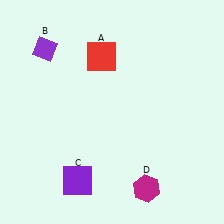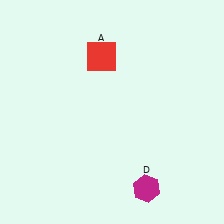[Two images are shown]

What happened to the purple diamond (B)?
The purple diamond (B) was removed in Image 2. It was in the top-left area of Image 1.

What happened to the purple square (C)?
The purple square (C) was removed in Image 2. It was in the bottom-left area of Image 1.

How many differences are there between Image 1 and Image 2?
There are 2 differences between the two images.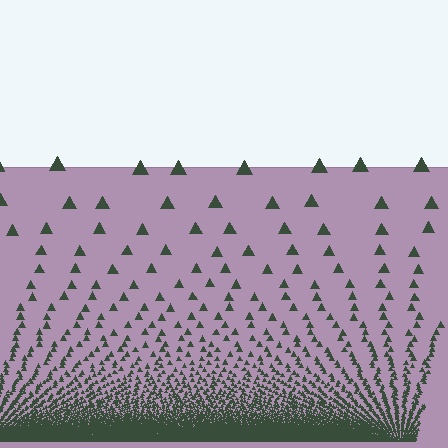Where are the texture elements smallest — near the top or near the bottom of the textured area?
Near the bottom.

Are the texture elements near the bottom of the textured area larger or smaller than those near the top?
Smaller. The gradient is inverted — elements near the bottom are smaller and denser.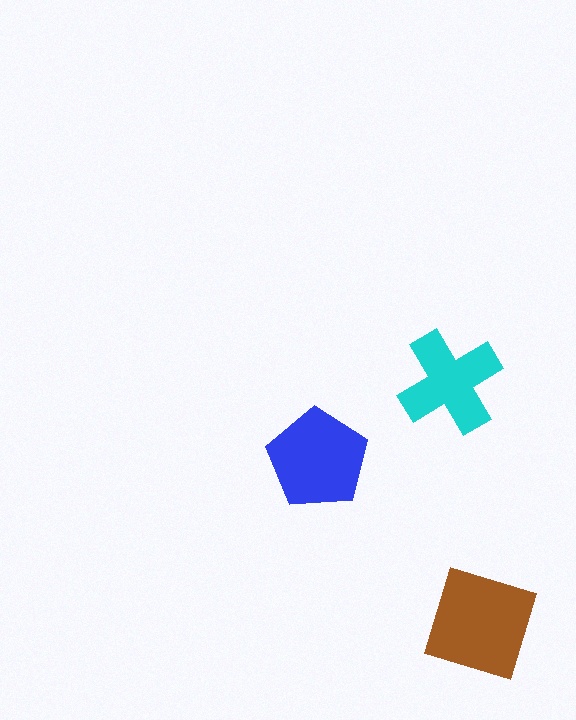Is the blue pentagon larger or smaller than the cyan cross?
Larger.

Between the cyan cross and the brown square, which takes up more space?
The brown square.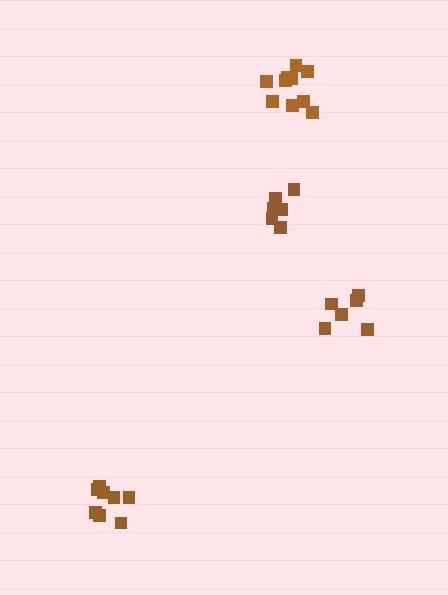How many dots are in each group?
Group 1: 6 dots, Group 2: 6 dots, Group 3: 10 dots, Group 4: 8 dots (30 total).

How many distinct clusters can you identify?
There are 4 distinct clusters.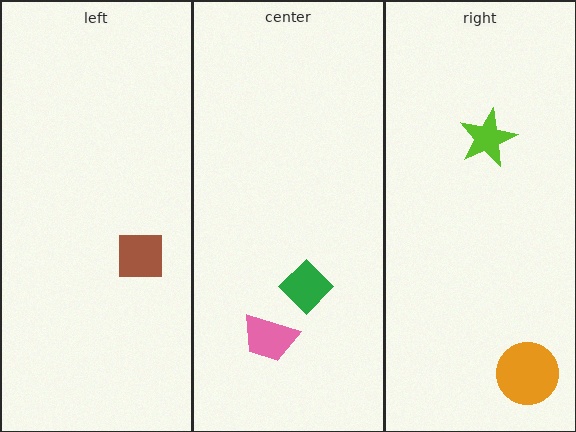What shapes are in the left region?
The brown square.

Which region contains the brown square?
The left region.